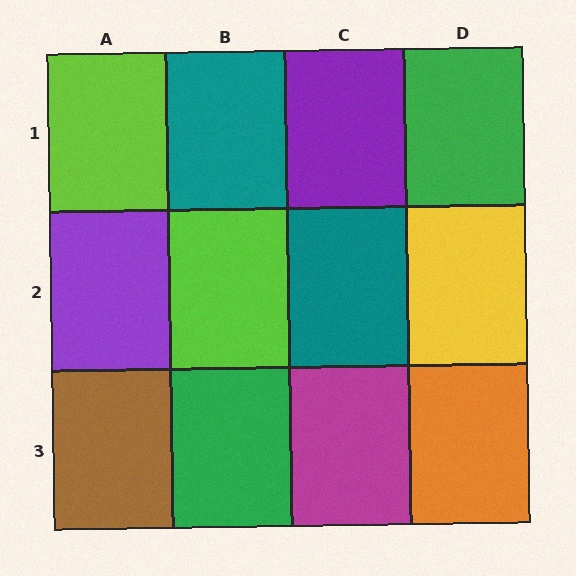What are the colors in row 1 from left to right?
Lime, teal, purple, green.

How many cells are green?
2 cells are green.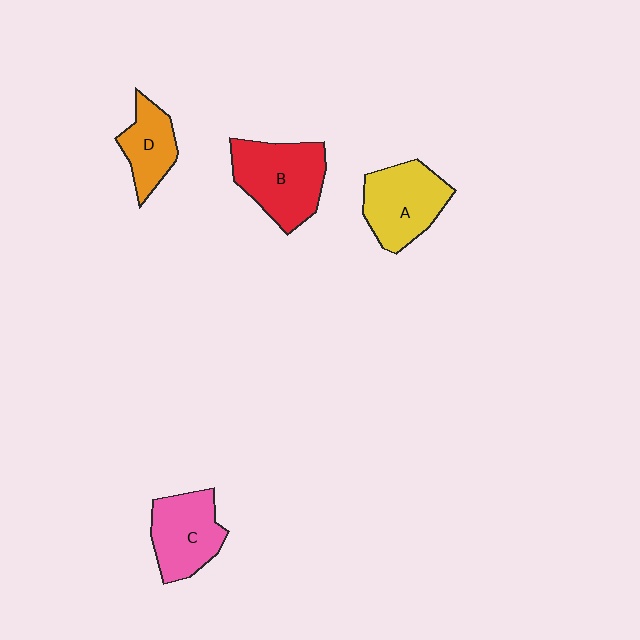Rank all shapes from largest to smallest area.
From largest to smallest: B (red), A (yellow), C (pink), D (orange).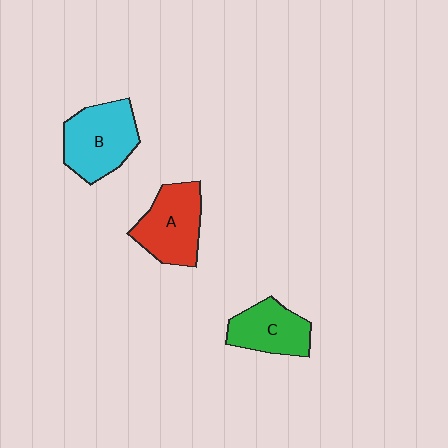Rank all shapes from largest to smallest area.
From largest to smallest: B (cyan), A (red), C (green).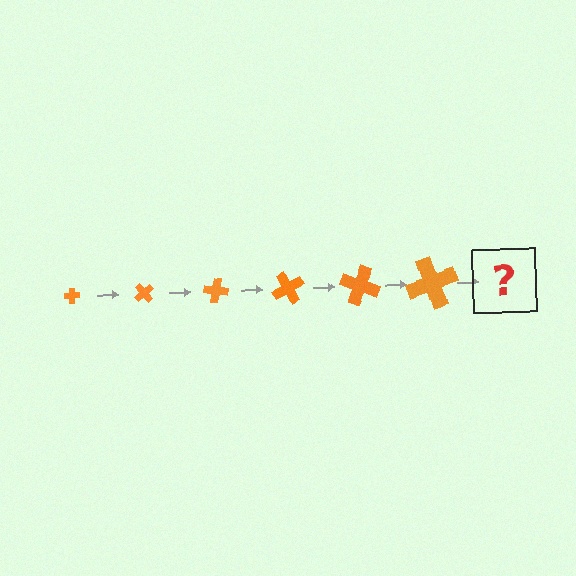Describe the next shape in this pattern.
It should be a cross, larger than the previous one and rotated 300 degrees from the start.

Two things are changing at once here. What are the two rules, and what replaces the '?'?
The two rules are that the cross grows larger each step and it rotates 50 degrees each step. The '?' should be a cross, larger than the previous one and rotated 300 degrees from the start.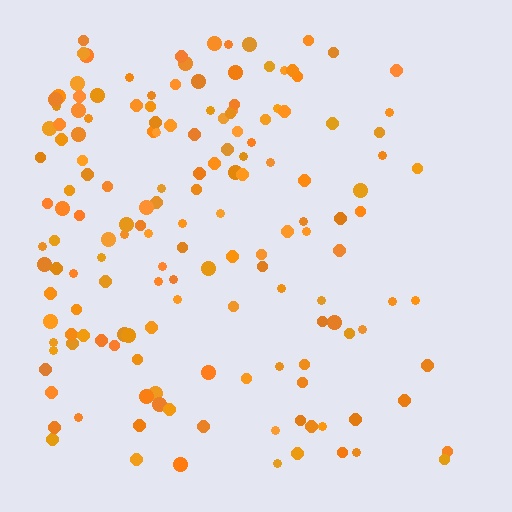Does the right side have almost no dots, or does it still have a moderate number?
Still a moderate number, just noticeably fewer than the left.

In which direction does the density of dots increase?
From right to left, with the left side densest.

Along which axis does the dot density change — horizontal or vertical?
Horizontal.